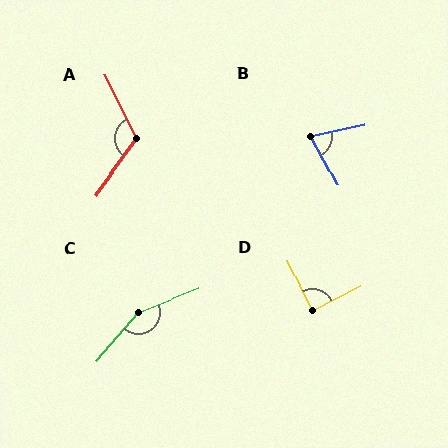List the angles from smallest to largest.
B (74°), D (88°), A (118°), C (152°).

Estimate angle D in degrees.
Approximately 88 degrees.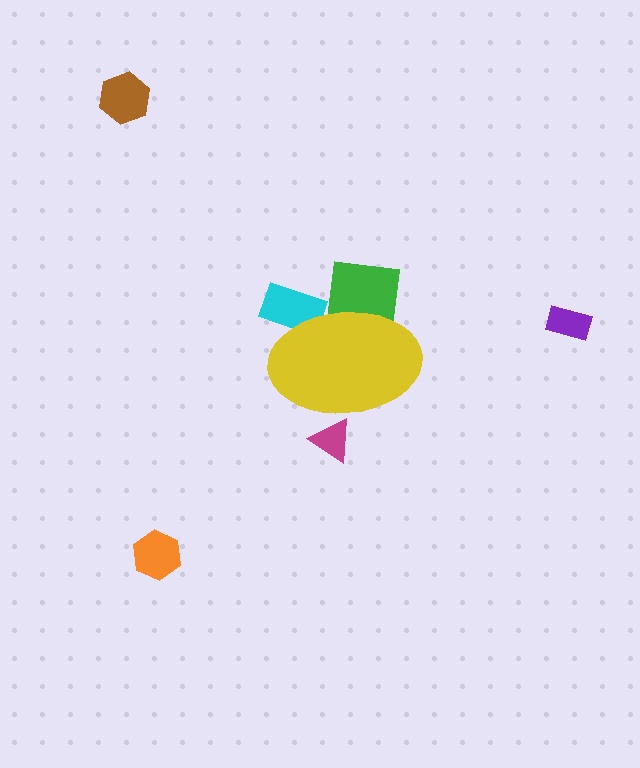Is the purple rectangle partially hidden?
No, the purple rectangle is fully visible.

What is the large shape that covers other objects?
A yellow ellipse.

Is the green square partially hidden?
Yes, the green square is partially hidden behind the yellow ellipse.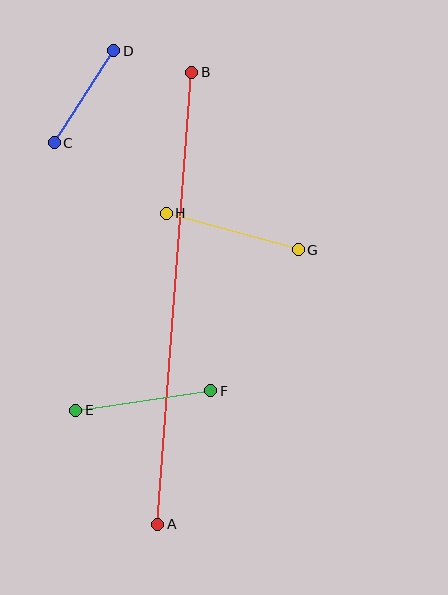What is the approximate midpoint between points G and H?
The midpoint is at approximately (232, 232) pixels.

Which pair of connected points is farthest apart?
Points A and B are farthest apart.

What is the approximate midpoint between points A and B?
The midpoint is at approximately (175, 298) pixels.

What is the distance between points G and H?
The distance is approximately 137 pixels.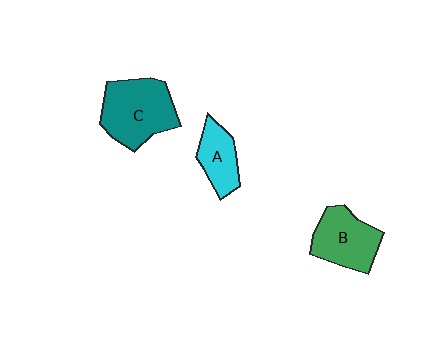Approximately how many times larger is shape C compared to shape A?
Approximately 1.8 times.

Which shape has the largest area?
Shape C (teal).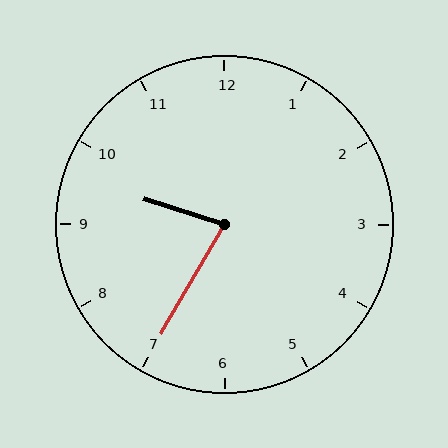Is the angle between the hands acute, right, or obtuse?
It is acute.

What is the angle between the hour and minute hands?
Approximately 78 degrees.